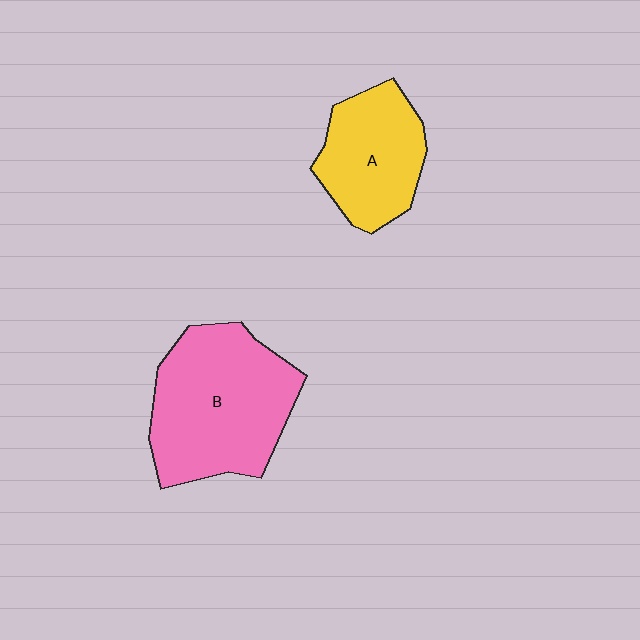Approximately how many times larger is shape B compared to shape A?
Approximately 1.6 times.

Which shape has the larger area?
Shape B (pink).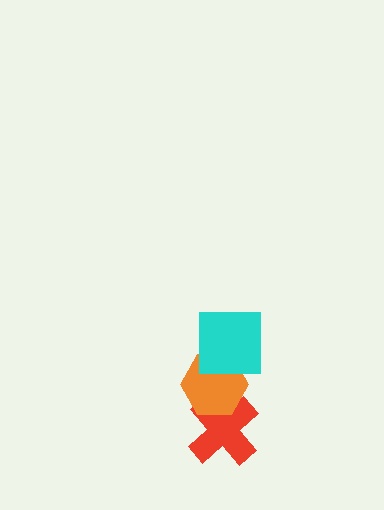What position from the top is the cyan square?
The cyan square is 1st from the top.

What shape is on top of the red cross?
The orange hexagon is on top of the red cross.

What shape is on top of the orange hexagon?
The cyan square is on top of the orange hexagon.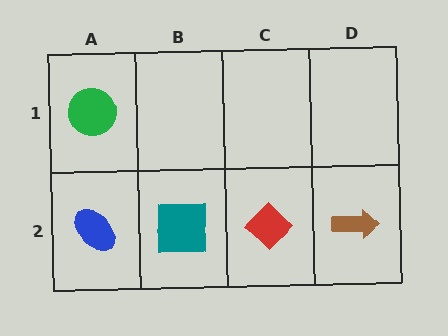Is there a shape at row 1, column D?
No, that cell is empty.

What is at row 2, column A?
A blue ellipse.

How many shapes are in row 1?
1 shape.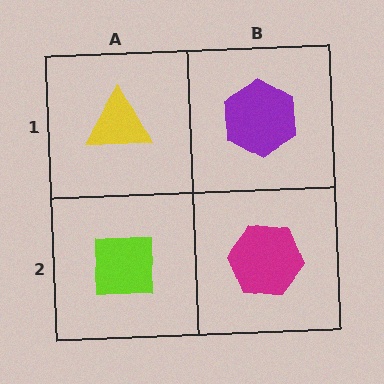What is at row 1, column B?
A purple hexagon.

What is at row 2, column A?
A lime square.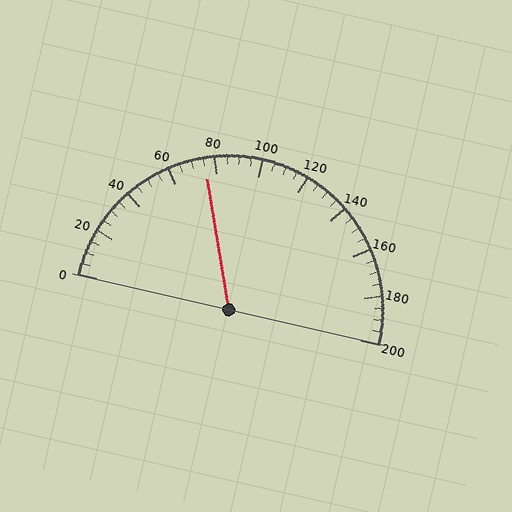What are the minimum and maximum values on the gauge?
The gauge ranges from 0 to 200.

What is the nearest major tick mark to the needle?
The nearest major tick mark is 80.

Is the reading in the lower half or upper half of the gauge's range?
The reading is in the lower half of the range (0 to 200).